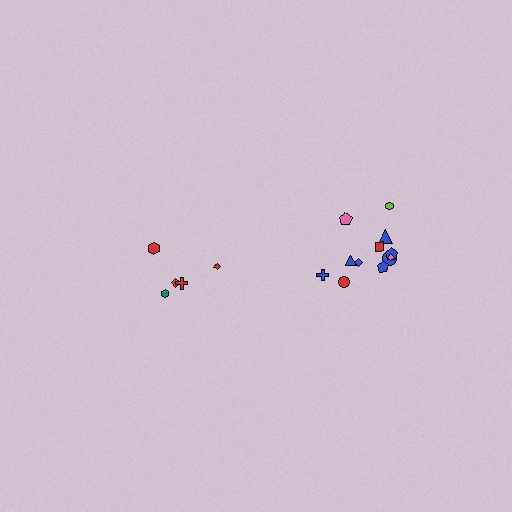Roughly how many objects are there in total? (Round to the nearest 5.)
Roughly 15 objects in total.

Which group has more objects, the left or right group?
The right group.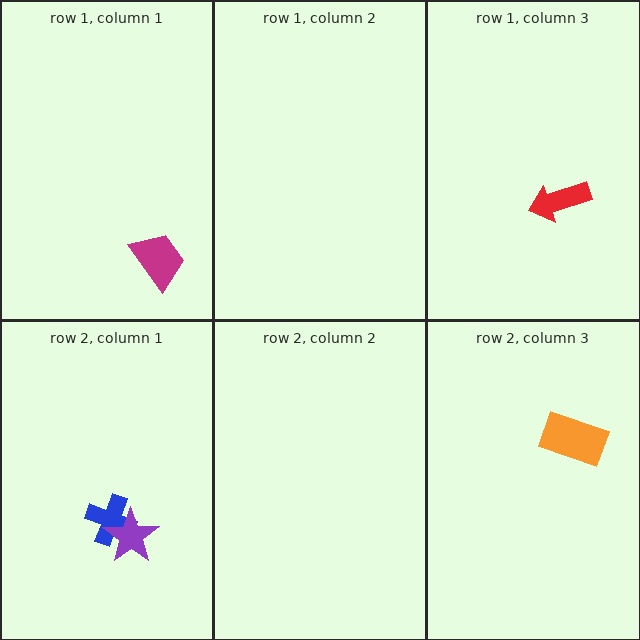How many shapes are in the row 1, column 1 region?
1.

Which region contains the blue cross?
The row 2, column 1 region.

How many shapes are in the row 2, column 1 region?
2.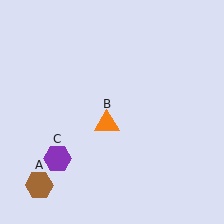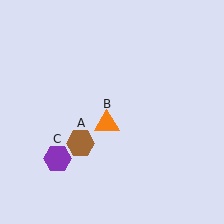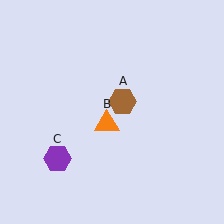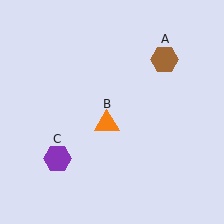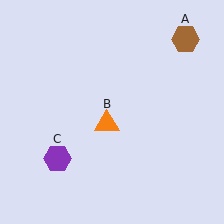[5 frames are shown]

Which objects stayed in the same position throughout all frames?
Orange triangle (object B) and purple hexagon (object C) remained stationary.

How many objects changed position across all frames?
1 object changed position: brown hexagon (object A).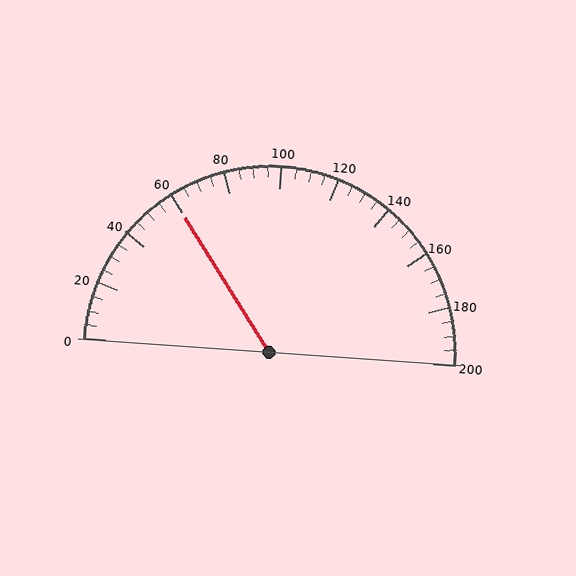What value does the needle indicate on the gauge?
The needle indicates approximately 60.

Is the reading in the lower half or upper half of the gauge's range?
The reading is in the lower half of the range (0 to 200).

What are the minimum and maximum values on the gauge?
The gauge ranges from 0 to 200.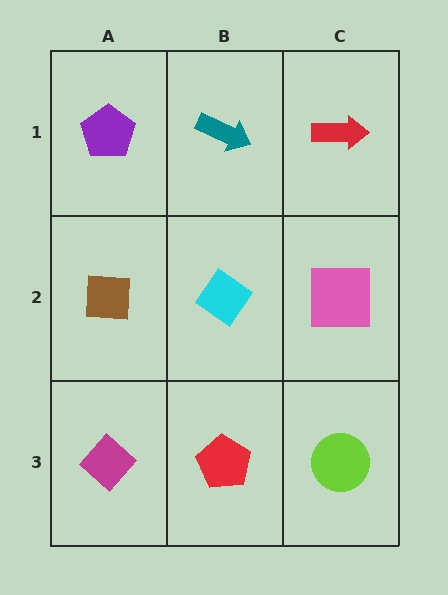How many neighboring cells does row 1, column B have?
3.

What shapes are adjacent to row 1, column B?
A cyan diamond (row 2, column B), a purple pentagon (row 1, column A), a red arrow (row 1, column C).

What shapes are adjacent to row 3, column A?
A brown square (row 2, column A), a red pentagon (row 3, column B).